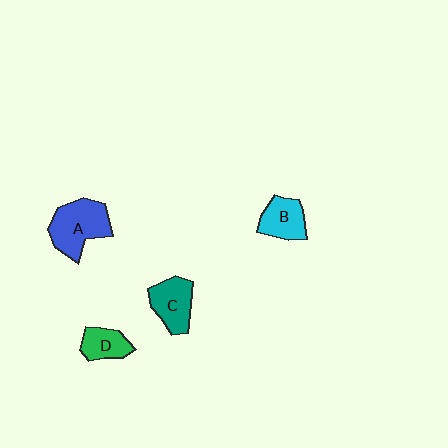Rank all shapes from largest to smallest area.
From largest to smallest: A (blue), C (teal), B (cyan), D (green).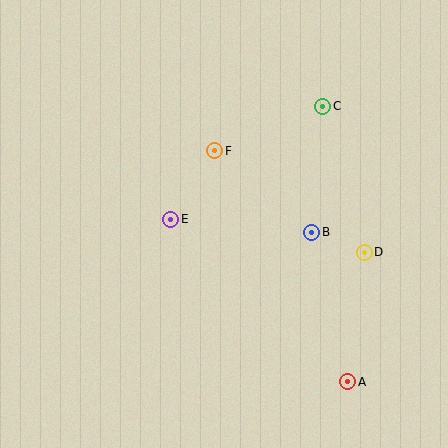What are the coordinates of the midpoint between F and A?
The midpoint between F and A is at (281, 266).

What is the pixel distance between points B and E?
The distance between B and E is 142 pixels.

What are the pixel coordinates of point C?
Point C is at (323, 106).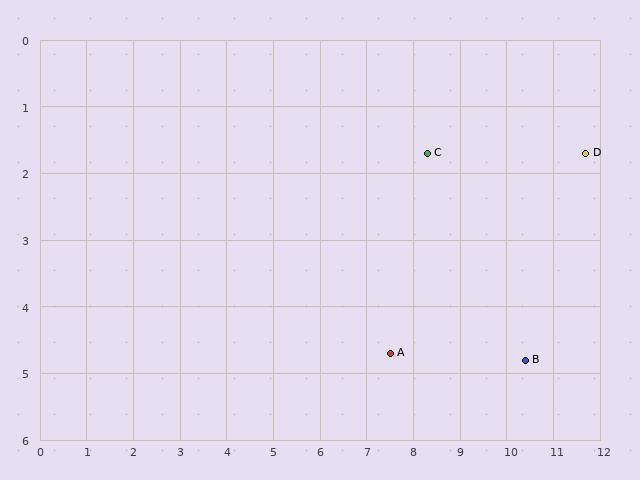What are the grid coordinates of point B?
Point B is at approximately (10.4, 4.8).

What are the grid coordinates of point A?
Point A is at approximately (7.5, 4.7).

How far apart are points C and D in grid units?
Points C and D are about 3.4 grid units apart.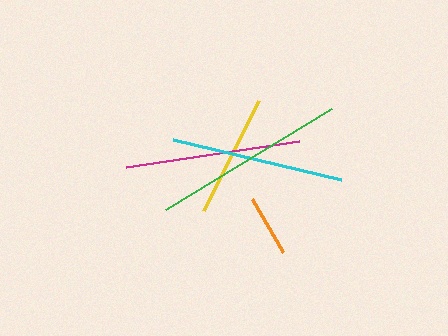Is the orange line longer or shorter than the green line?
The green line is longer than the orange line.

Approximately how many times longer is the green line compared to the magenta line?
The green line is approximately 1.1 times the length of the magenta line.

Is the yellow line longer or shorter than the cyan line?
The cyan line is longer than the yellow line.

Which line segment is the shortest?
The orange line is the shortest at approximately 61 pixels.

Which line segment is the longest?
The green line is the longest at approximately 194 pixels.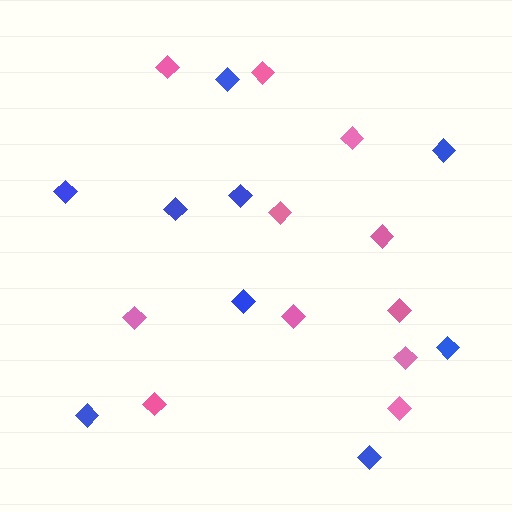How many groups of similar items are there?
There are 2 groups: one group of blue diamonds (9) and one group of pink diamonds (11).